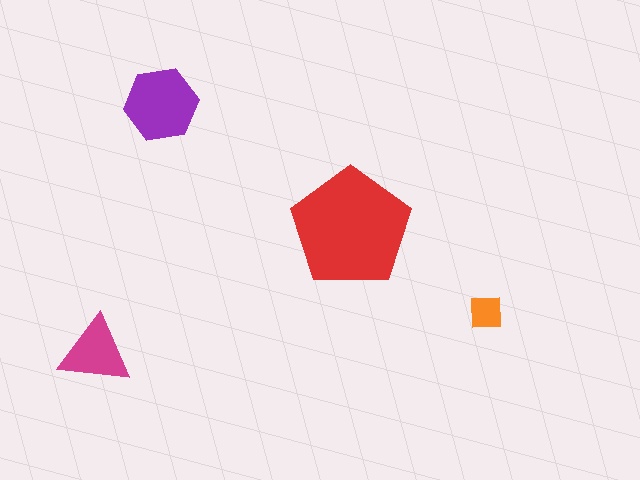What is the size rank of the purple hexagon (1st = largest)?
2nd.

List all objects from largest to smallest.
The red pentagon, the purple hexagon, the magenta triangle, the orange square.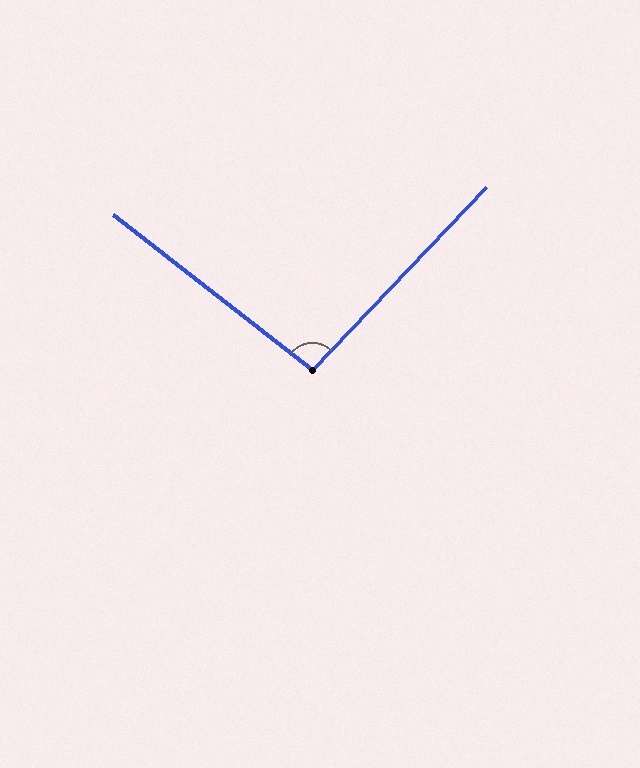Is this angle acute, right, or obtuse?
It is obtuse.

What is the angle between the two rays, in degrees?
Approximately 96 degrees.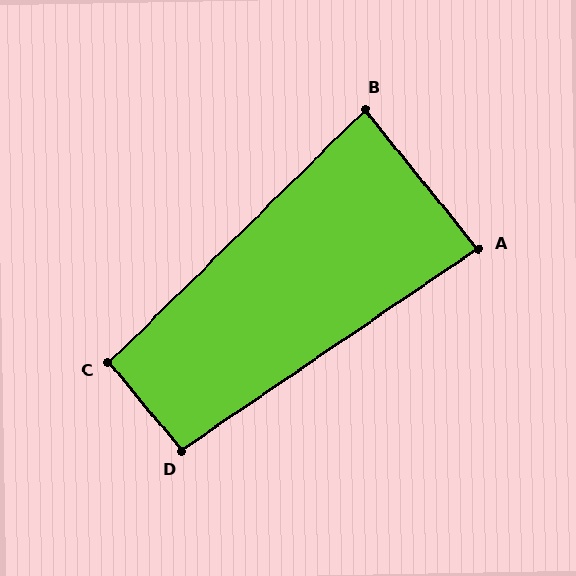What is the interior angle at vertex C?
Approximately 95 degrees (approximately right).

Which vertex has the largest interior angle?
D, at approximately 95 degrees.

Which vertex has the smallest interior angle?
B, at approximately 85 degrees.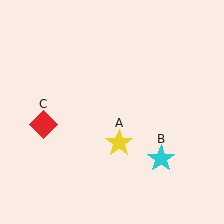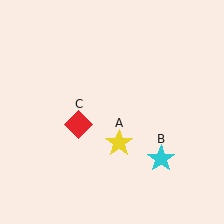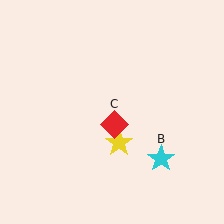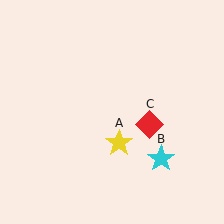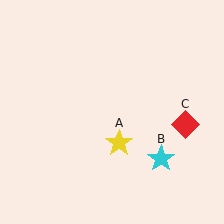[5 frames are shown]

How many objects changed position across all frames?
1 object changed position: red diamond (object C).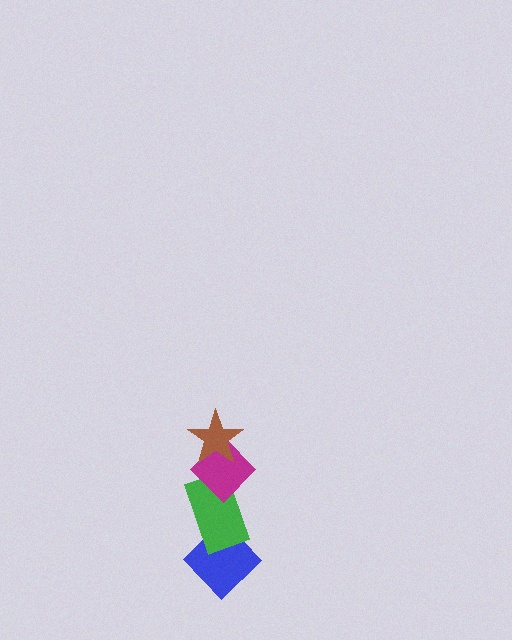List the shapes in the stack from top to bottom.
From top to bottom: the brown star, the magenta diamond, the green rectangle, the blue diamond.